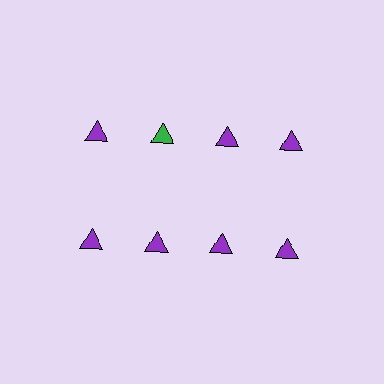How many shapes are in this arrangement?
There are 8 shapes arranged in a grid pattern.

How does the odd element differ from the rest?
It has a different color: green instead of purple.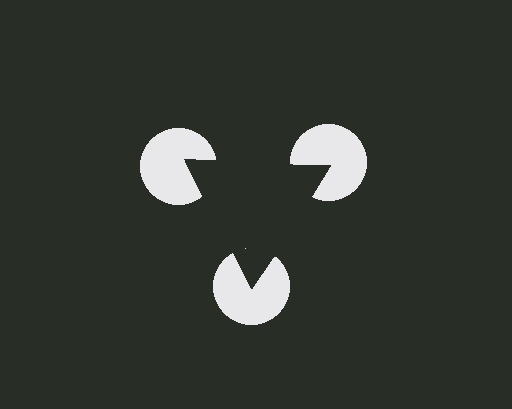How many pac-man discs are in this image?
There are 3 — one at each vertex of the illusory triangle.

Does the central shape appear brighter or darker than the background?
It typically appears slightly darker than the background, even though no actual brightness change is drawn.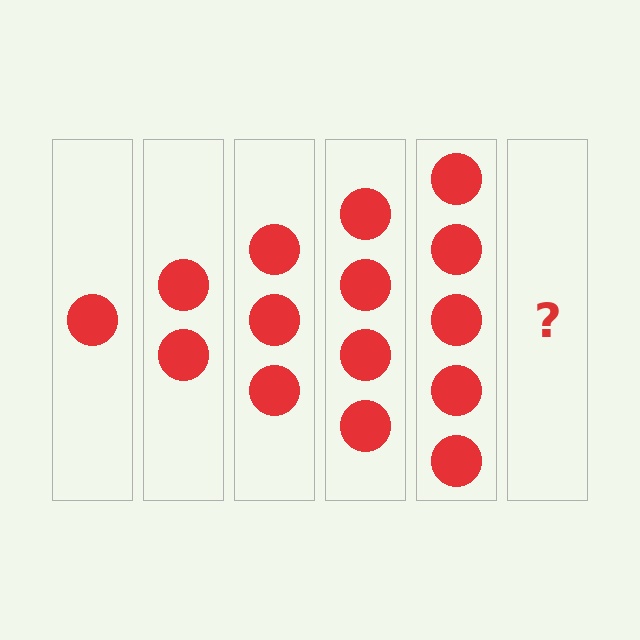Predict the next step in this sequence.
The next step is 6 circles.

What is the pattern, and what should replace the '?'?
The pattern is that each step adds one more circle. The '?' should be 6 circles.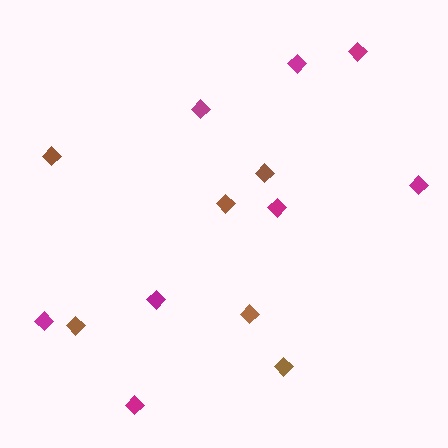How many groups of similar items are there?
There are 2 groups: one group of brown diamonds (6) and one group of magenta diamonds (8).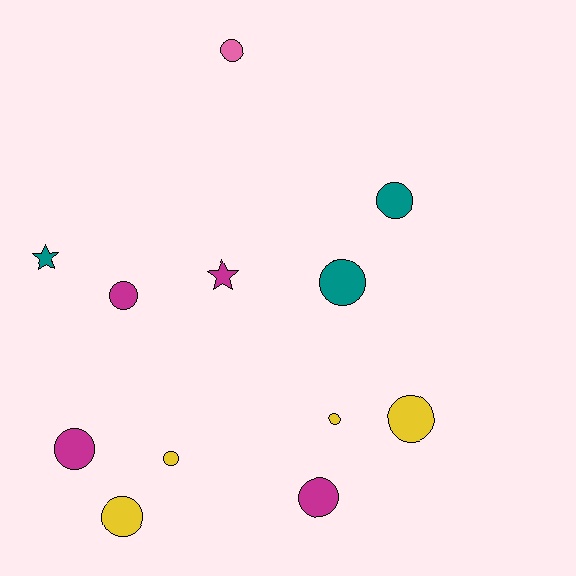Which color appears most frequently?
Magenta, with 4 objects.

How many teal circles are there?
There are 2 teal circles.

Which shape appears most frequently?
Circle, with 10 objects.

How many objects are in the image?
There are 12 objects.